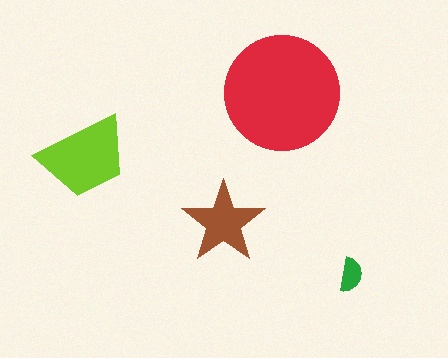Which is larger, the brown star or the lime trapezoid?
The lime trapezoid.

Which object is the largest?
The red circle.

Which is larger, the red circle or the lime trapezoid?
The red circle.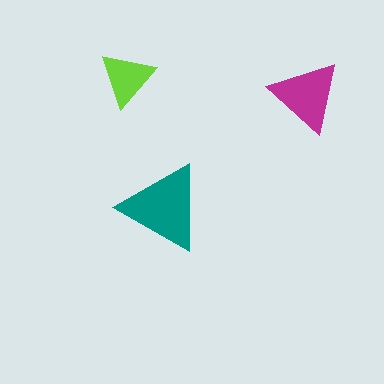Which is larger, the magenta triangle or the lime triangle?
The magenta one.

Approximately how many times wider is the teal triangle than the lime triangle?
About 1.5 times wider.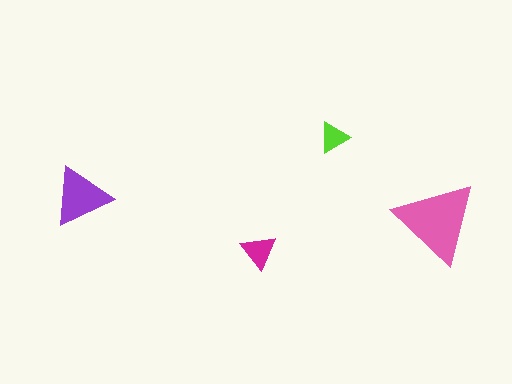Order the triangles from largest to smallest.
the pink one, the purple one, the magenta one, the lime one.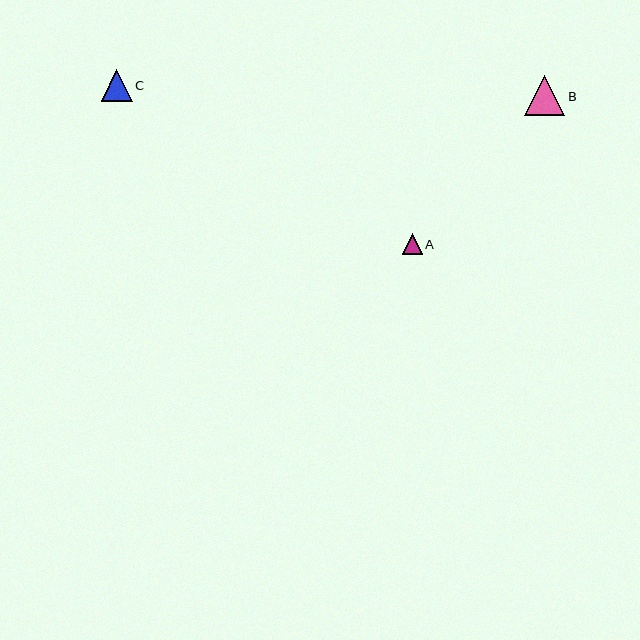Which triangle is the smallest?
Triangle A is the smallest with a size of approximately 20 pixels.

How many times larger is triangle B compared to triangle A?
Triangle B is approximately 2.0 times the size of triangle A.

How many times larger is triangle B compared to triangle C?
Triangle B is approximately 1.3 times the size of triangle C.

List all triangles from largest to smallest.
From largest to smallest: B, C, A.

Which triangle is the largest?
Triangle B is the largest with a size of approximately 40 pixels.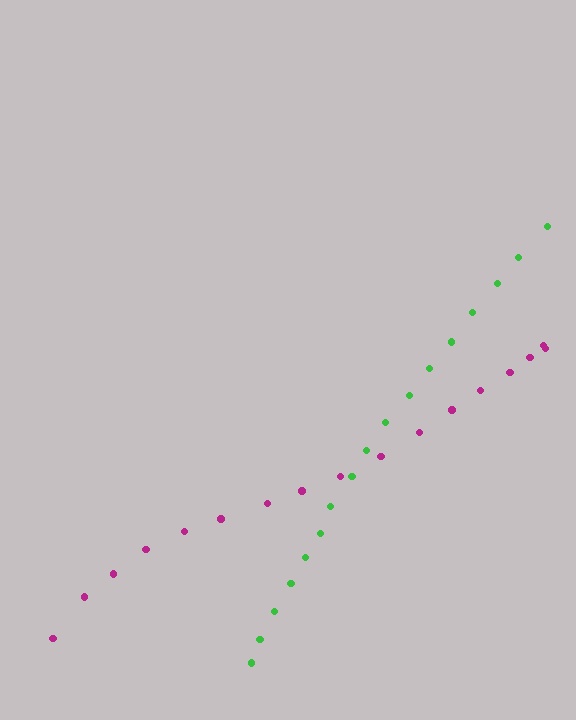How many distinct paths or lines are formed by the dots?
There are 2 distinct paths.